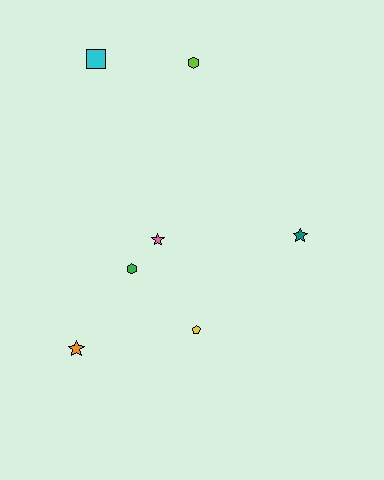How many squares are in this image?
There is 1 square.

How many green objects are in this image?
There is 1 green object.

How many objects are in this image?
There are 7 objects.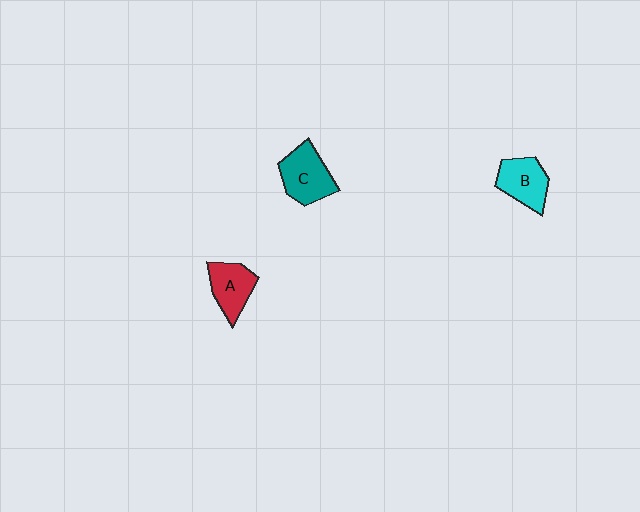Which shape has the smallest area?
Shape A (red).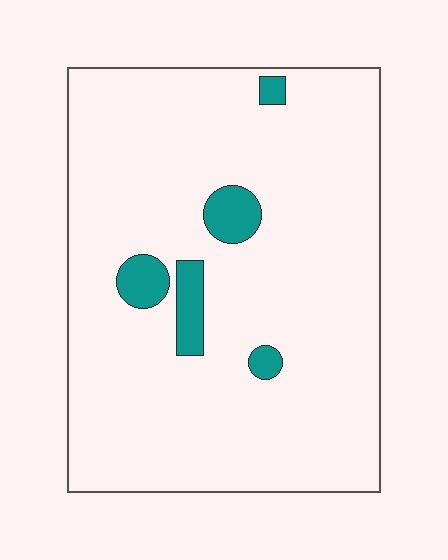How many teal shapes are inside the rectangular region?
5.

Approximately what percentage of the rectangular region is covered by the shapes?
Approximately 5%.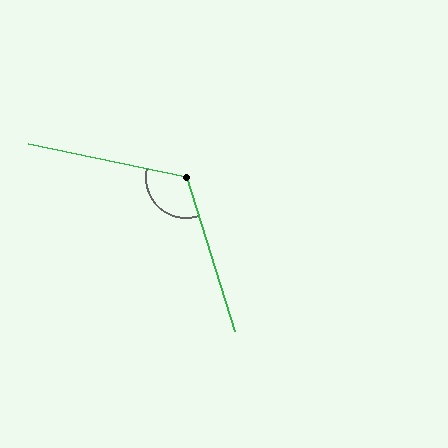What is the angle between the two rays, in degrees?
Approximately 119 degrees.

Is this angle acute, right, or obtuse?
It is obtuse.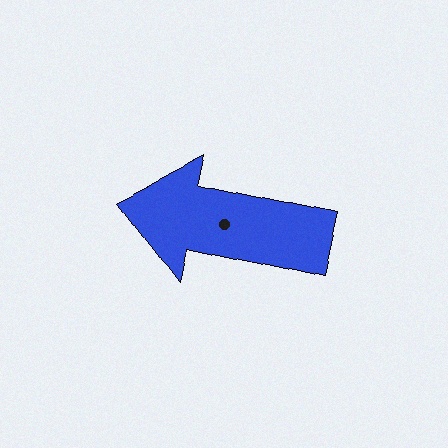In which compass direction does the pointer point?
West.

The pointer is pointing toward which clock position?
Roughly 9 o'clock.